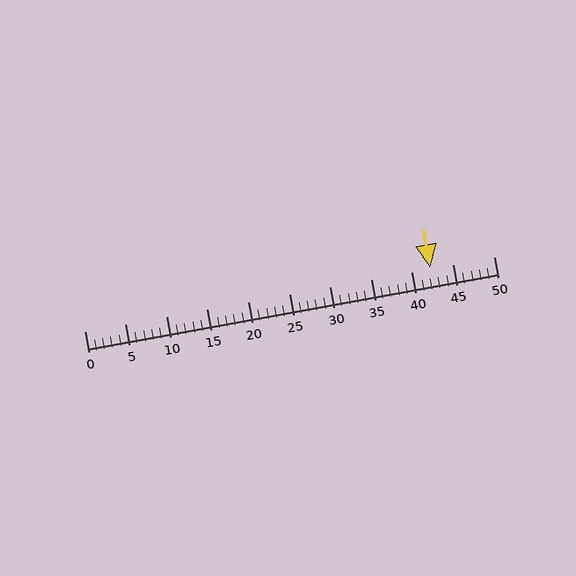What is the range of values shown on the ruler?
The ruler shows values from 0 to 50.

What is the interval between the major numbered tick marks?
The major tick marks are spaced 5 units apart.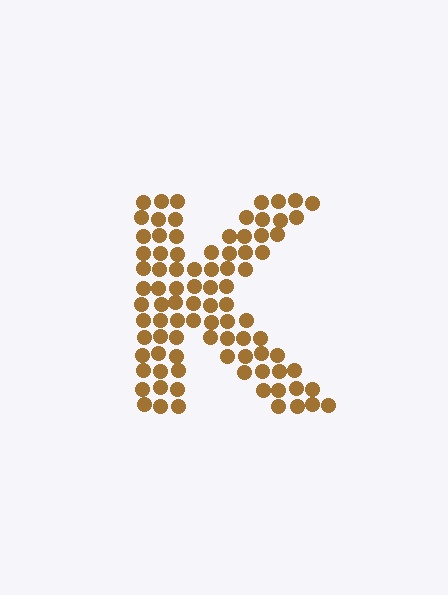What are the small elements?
The small elements are circles.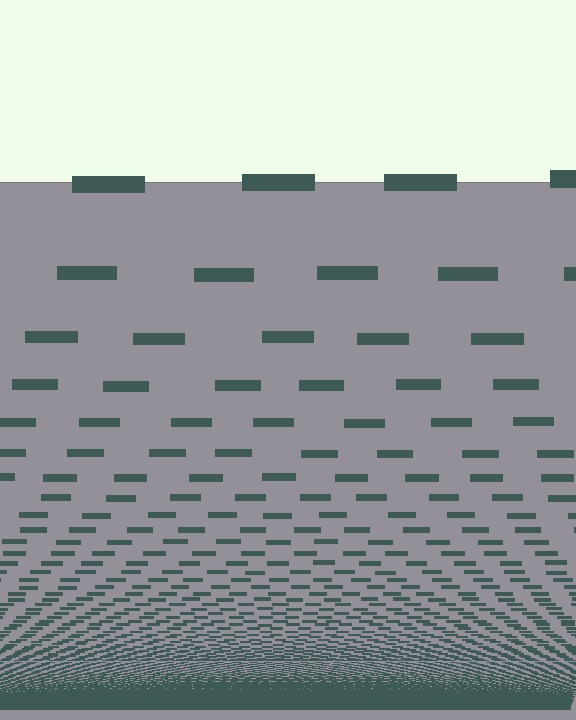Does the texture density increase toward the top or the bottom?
Density increases toward the bottom.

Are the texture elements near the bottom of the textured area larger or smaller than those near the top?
Smaller. The gradient is inverted — elements near the bottom are smaller and denser.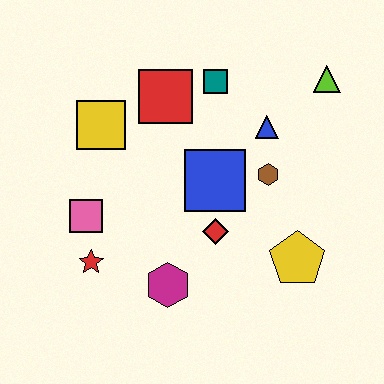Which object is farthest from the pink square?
The lime triangle is farthest from the pink square.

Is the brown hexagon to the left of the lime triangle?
Yes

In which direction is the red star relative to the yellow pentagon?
The red star is to the left of the yellow pentagon.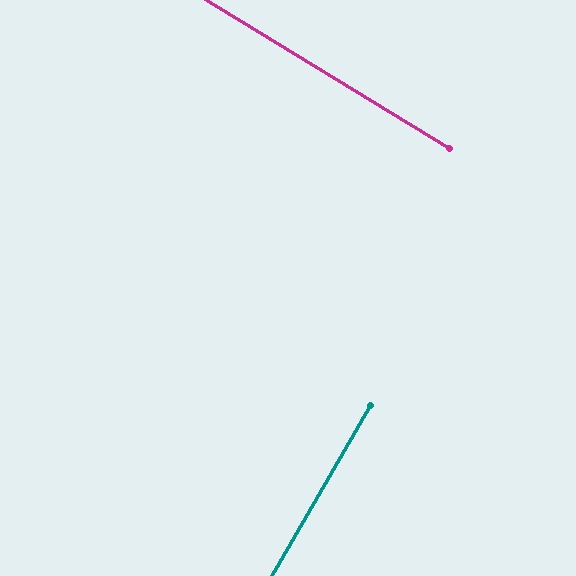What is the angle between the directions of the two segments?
Approximately 88 degrees.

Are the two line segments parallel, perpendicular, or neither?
Perpendicular — they meet at approximately 88°.